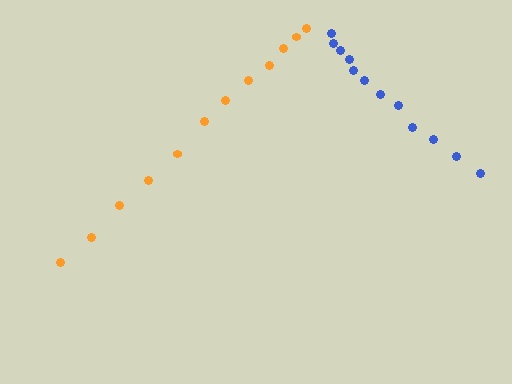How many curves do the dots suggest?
There are 2 distinct paths.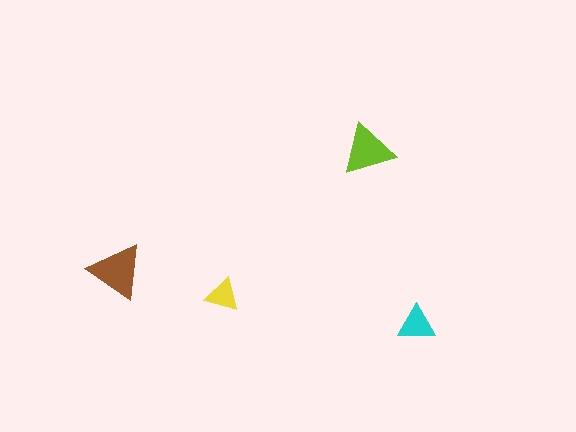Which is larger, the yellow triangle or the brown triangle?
The brown one.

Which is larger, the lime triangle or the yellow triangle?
The lime one.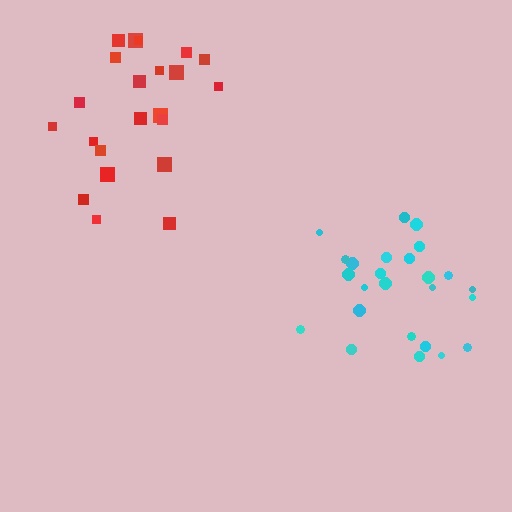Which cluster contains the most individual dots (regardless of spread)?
Cyan (25).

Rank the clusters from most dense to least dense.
cyan, red.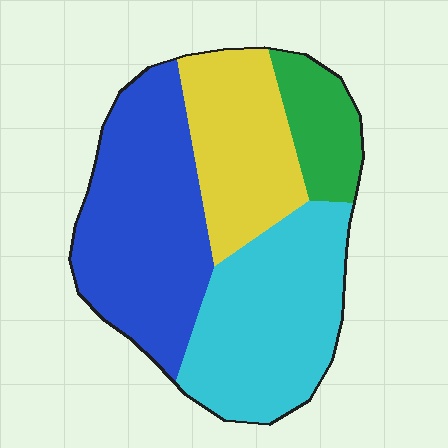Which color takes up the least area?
Green, at roughly 10%.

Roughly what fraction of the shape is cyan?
Cyan covers 32% of the shape.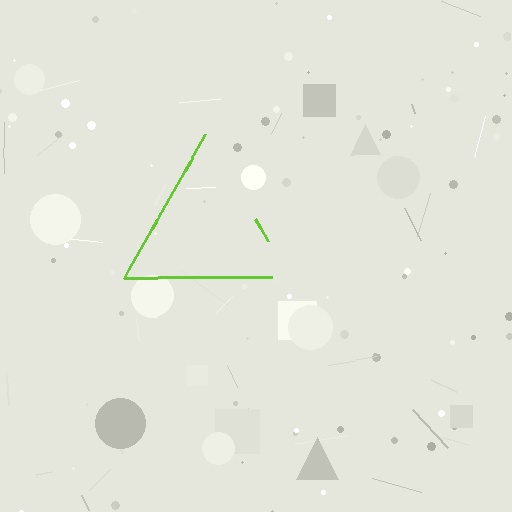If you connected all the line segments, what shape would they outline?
They would outline a triangle.